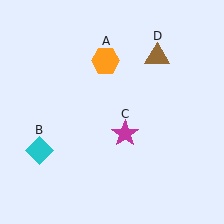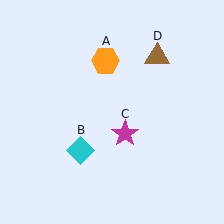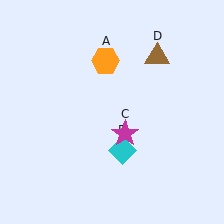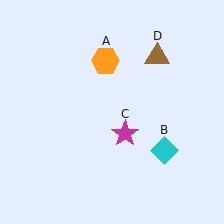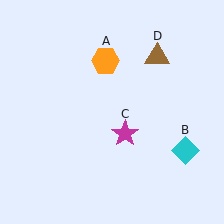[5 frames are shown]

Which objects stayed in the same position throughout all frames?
Orange hexagon (object A) and magenta star (object C) and brown triangle (object D) remained stationary.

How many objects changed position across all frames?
1 object changed position: cyan diamond (object B).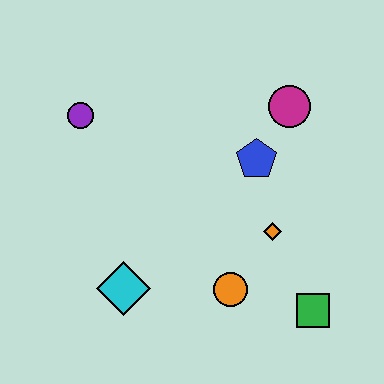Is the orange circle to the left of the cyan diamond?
No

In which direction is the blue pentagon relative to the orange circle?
The blue pentagon is above the orange circle.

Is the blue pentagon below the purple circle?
Yes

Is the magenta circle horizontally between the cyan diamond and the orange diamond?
No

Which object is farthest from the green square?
The purple circle is farthest from the green square.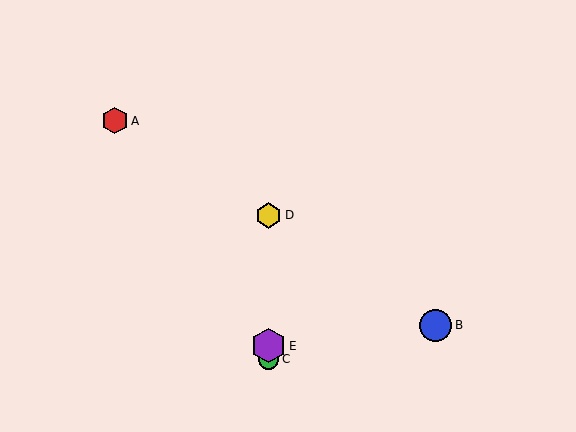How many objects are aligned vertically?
3 objects (C, D, E) are aligned vertically.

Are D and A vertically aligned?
No, D is at x≈269 and A is at x≈115.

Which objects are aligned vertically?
Objects C, D, E are aligned vertically.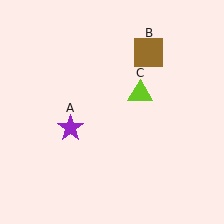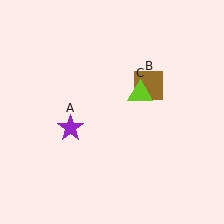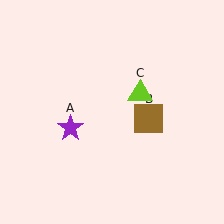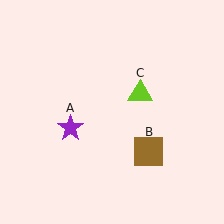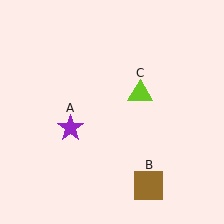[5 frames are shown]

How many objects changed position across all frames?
1 object changed position: brown square (object B).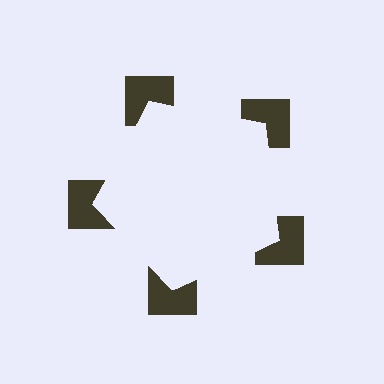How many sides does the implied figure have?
5 sides.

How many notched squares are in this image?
There are 5 — one at each vertex of the illusory pentagon.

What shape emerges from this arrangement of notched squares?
An illusory pentagon — its edges are inferred from the aligned wedge cuts in the notched squares, not physically drawn.